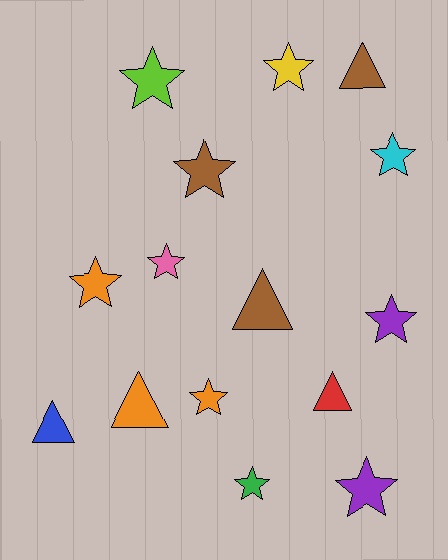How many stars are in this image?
There are 10 stars.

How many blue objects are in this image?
There is 1 blue object.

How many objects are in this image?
There are 15 objects.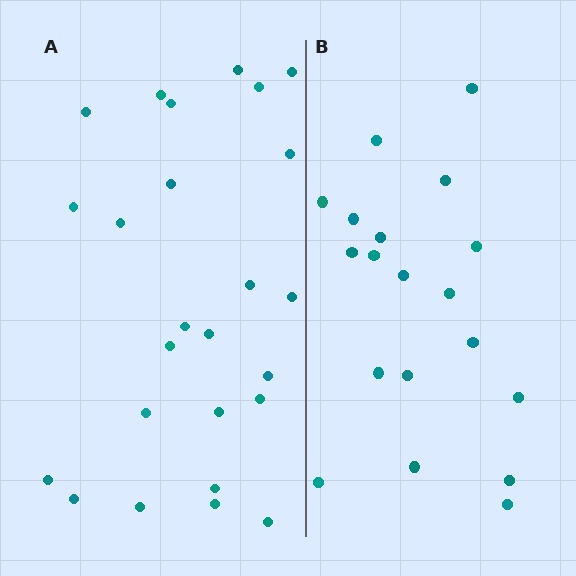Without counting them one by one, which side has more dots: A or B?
Region A (the left region) has more dots.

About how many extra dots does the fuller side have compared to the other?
Region A has about 6 more dots than region B.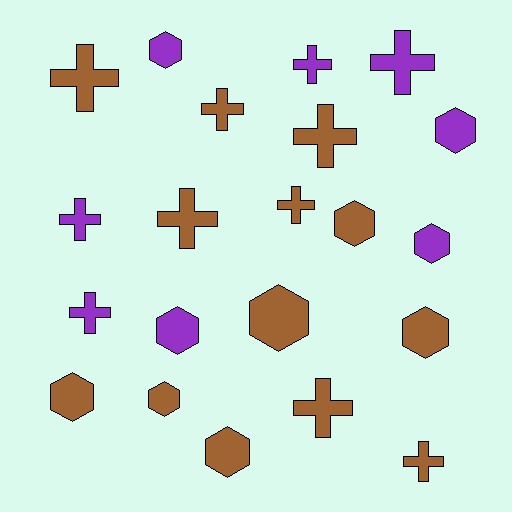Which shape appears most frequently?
Cross, with 11 objects.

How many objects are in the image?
There are 21 objects.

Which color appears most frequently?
Brown, with 13 objects.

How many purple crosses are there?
There are 4 purple crosses.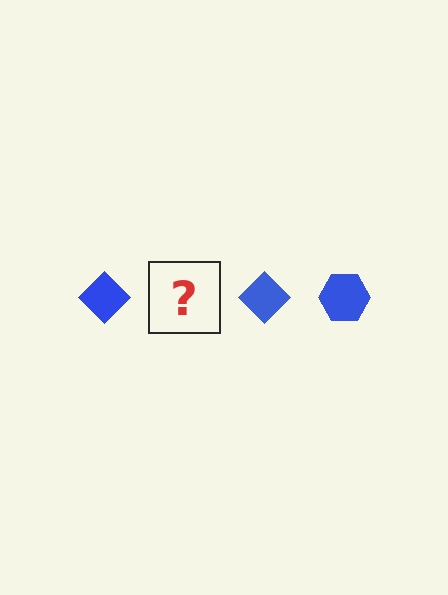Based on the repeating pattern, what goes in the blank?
The blank should be a blue hexagon.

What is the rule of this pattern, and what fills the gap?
The rule is that the pattern cycles through diamond, hexagon shapes in blue. The gap should be filled with a blue hexagon.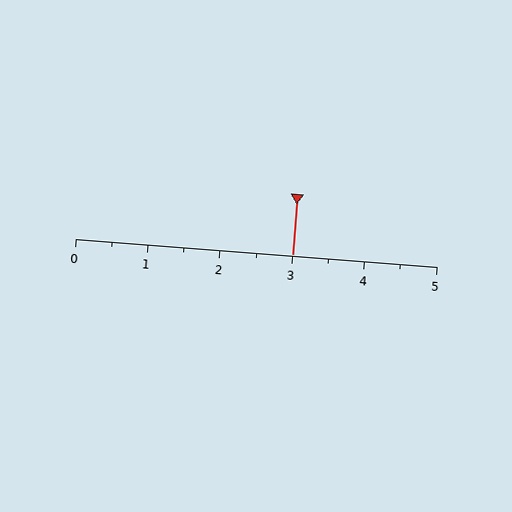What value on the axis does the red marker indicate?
The marker indicates approximately 3.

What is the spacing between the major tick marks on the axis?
The major ticks are spaced 1 apart.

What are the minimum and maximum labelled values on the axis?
The axis runs from 0 to 5.